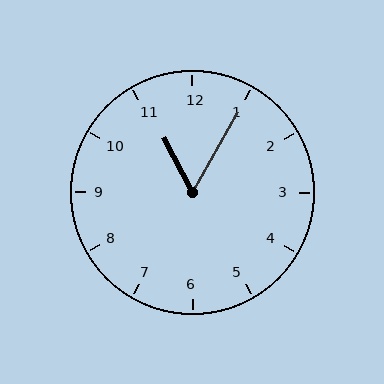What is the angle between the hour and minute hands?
Approximately 58 degrees.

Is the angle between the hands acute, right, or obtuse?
It is acute.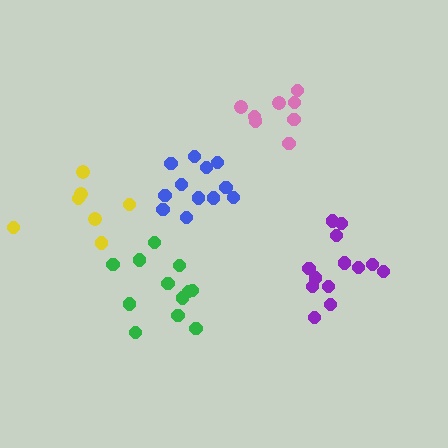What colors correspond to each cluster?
The clusters are colored: purple, green, blue, pink, yellow.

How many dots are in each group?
Group 1: 13 dots, Group 2: 12 dots, Group 3: 12 dots, Group 4: 8 dots, Group 5: 7 dots (52 total).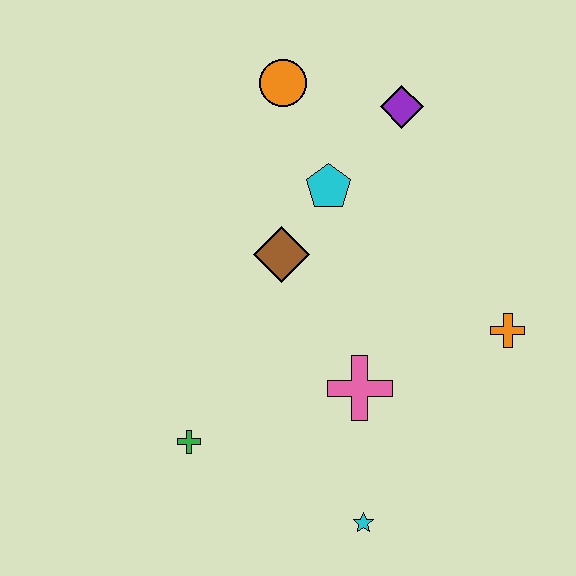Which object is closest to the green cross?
The pink cross is closest to the green cross.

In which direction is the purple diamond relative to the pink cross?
The purple diamond is above the pink cross.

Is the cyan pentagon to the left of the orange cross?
Yes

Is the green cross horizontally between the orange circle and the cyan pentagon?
No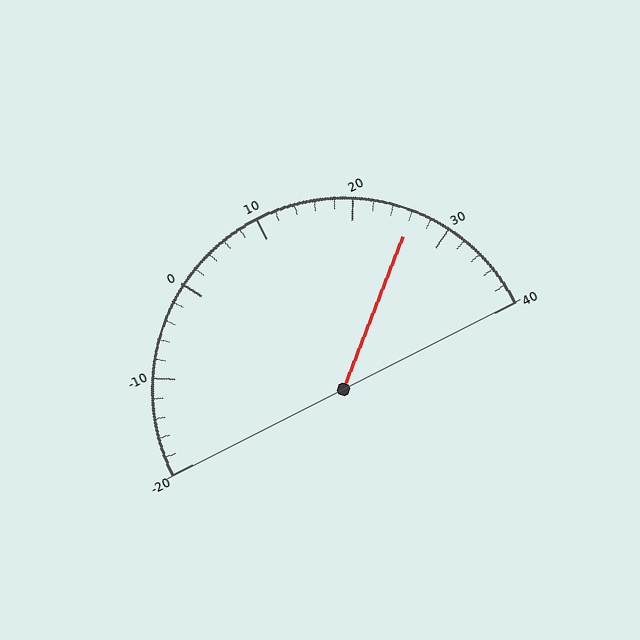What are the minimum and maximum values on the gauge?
The gauge ranges from -20 to 40.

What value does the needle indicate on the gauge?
The needle indicates approximately 26.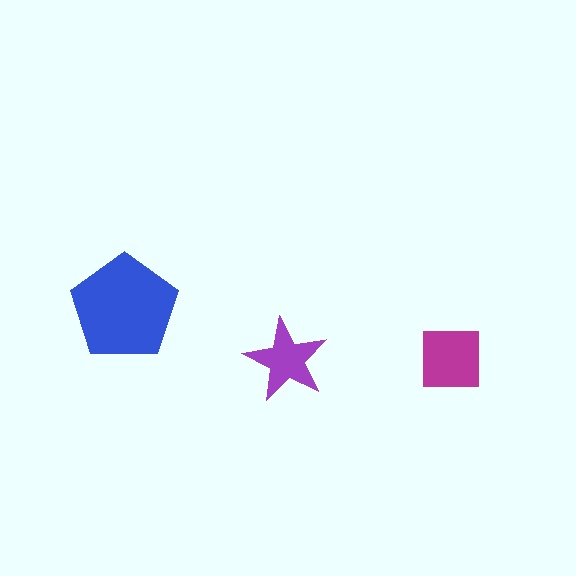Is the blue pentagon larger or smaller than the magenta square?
Larger.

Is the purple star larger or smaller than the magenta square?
Smaller.